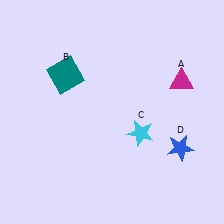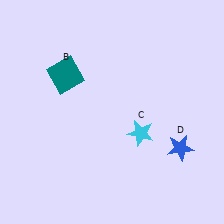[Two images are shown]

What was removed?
The magenta triangle (A) was removed in Image 2.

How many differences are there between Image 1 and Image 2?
There is 1 difference between the two images.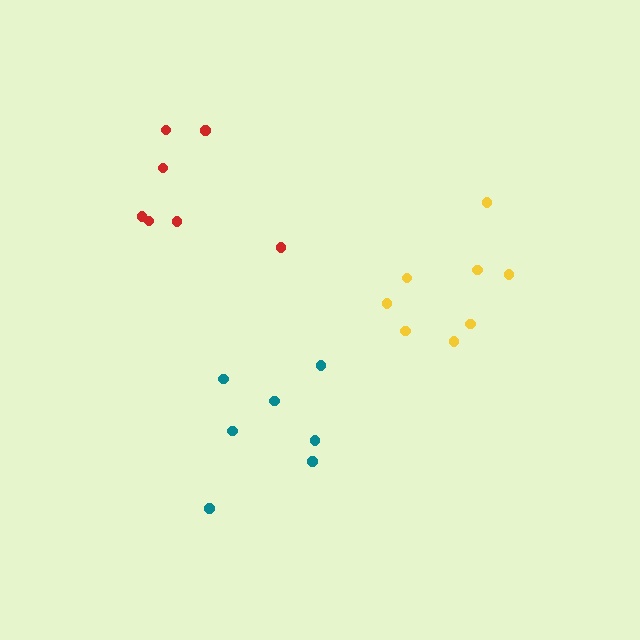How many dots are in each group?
Group 1: 8 dots, Group 2: 7 dots, Group 3: 7 dots (22 total).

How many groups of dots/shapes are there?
There are 3 groups.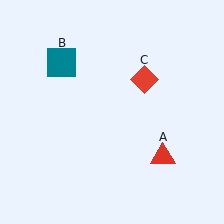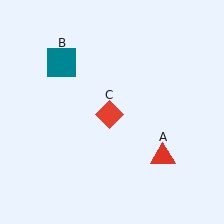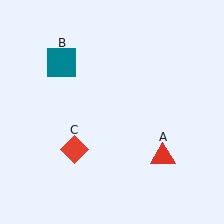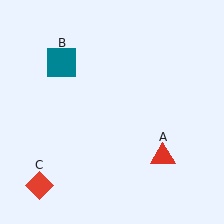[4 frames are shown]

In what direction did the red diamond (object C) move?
The red diamond (object C) moved down and to the left.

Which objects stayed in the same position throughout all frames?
Red triangle (object A) and teal square (object B) remained stationary.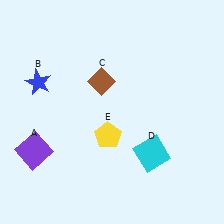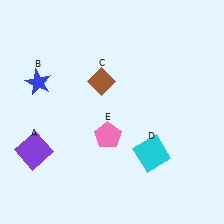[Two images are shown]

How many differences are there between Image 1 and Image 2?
There is 1 difference between the two images.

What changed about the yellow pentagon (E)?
In Image 1, E is yellow. In Image 2, it changed to pink.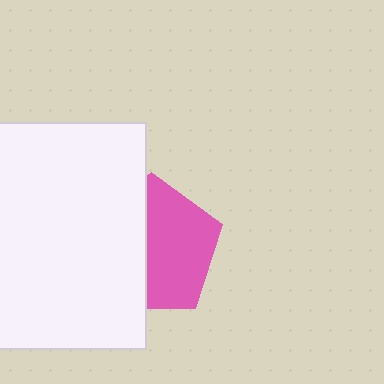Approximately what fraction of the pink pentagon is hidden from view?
Roughly 46% of the pink pentagon is hidden behind the white rectangle.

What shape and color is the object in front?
The object in front is a white rectangle.